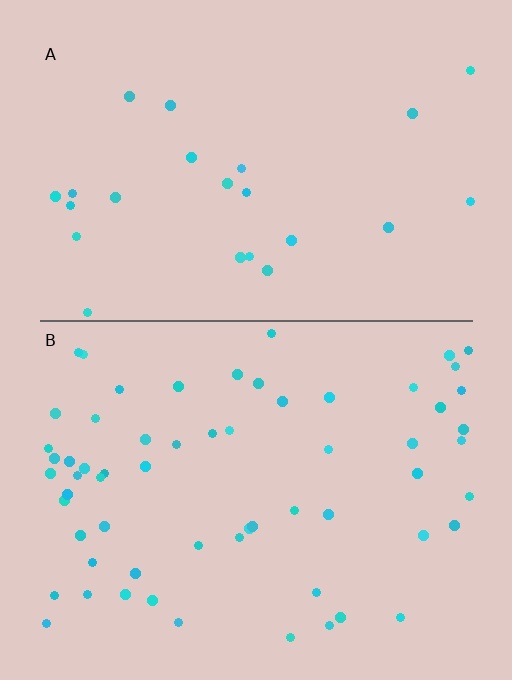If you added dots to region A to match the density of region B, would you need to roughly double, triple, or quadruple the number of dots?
Approximately triple.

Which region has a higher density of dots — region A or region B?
B (the bottom).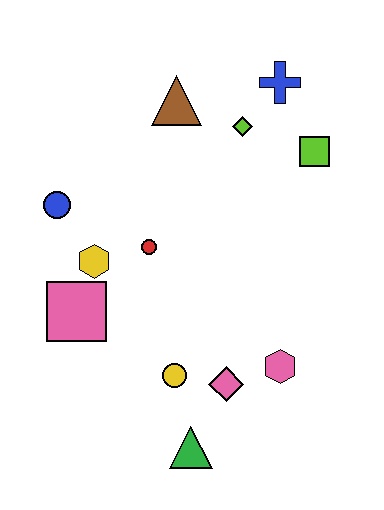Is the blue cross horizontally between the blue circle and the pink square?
No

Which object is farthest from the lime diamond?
The green triangle is farthest from the lime diamond.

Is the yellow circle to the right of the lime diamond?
No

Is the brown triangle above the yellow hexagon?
Yes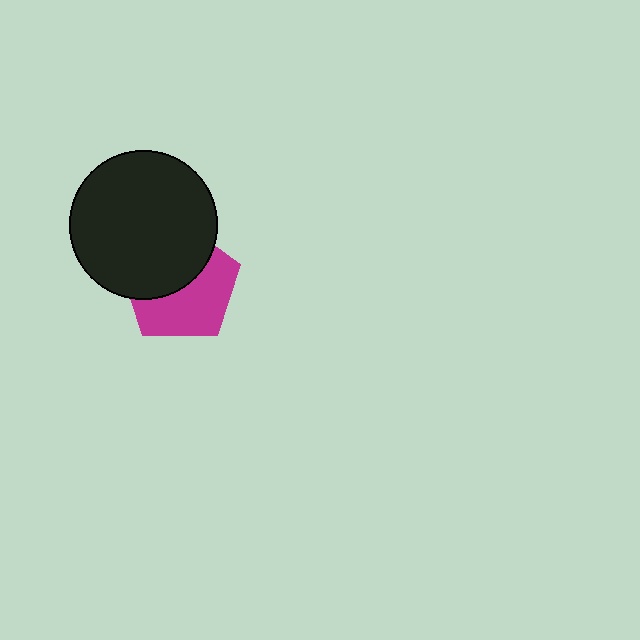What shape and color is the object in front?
The object in front is a black circle.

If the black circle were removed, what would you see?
You would see the complete magenta pentagon.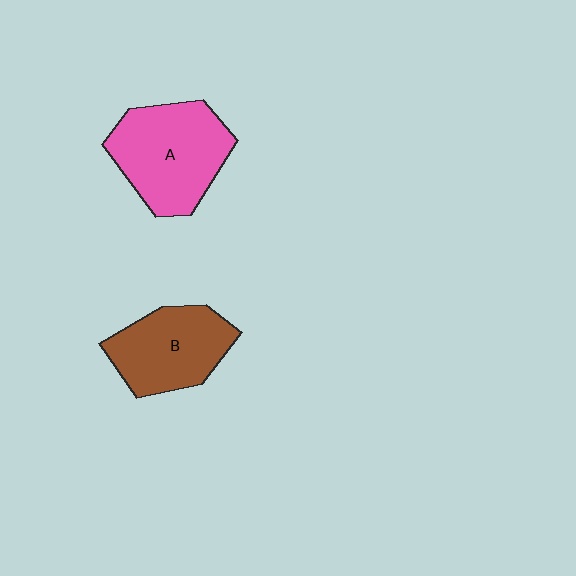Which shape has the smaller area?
Shape B (brown).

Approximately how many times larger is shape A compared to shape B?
Approximately 1.2 times.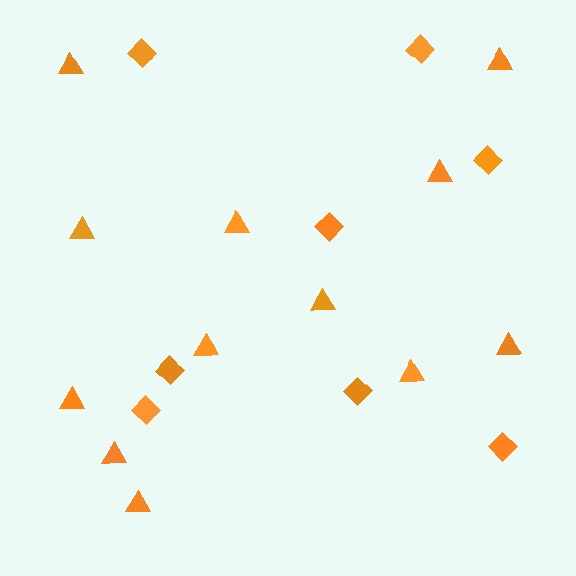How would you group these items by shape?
There are 2 groups: one group of diamonds (8) and one group of triangles (12).